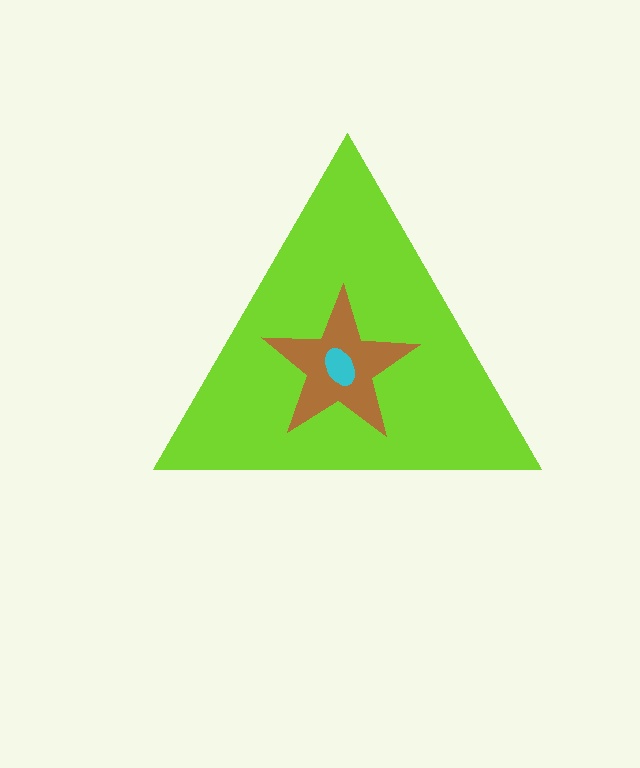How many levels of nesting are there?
3.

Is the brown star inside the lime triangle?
Yes.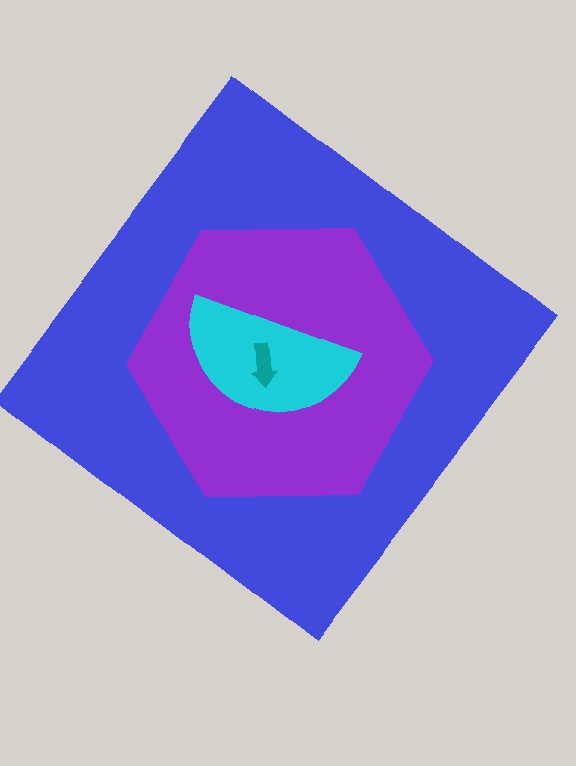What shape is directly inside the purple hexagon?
The cyan semicircle.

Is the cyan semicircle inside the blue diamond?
Yes.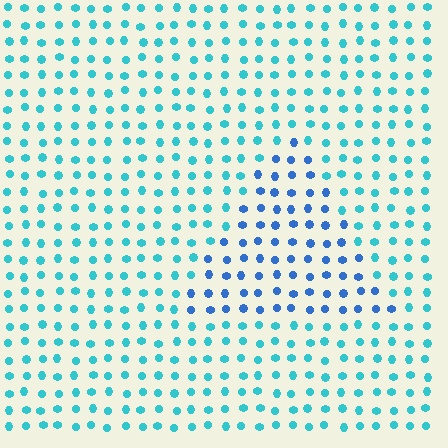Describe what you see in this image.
The image is filled with small cyan elements in a uniform arrangement. A triangle-shaped region is visible where the elements are tinted to a slightly different hue, forming a subtle color boundary.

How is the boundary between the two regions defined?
The boundary is defined purely by a slight shift in hue (about 34 degrees). Spacing, size, and orientation are identical on both sides.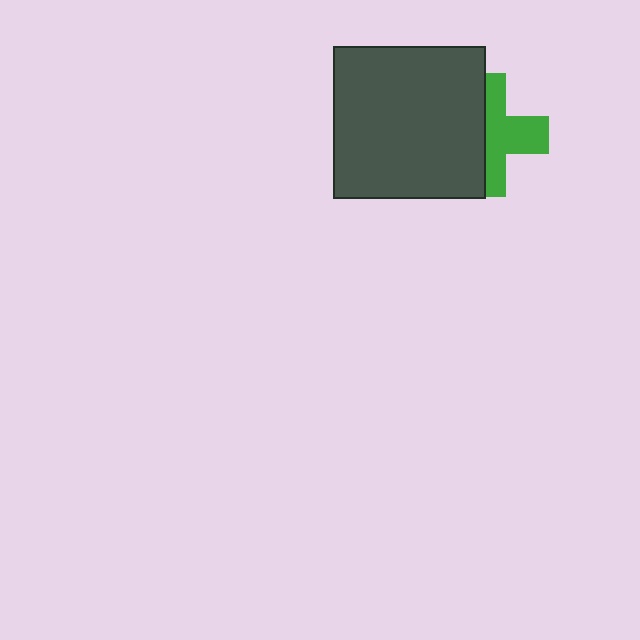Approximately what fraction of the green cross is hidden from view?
Roughly 48% of the green cross is hidden behind the dark gray square.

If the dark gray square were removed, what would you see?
You would see the complete green cross.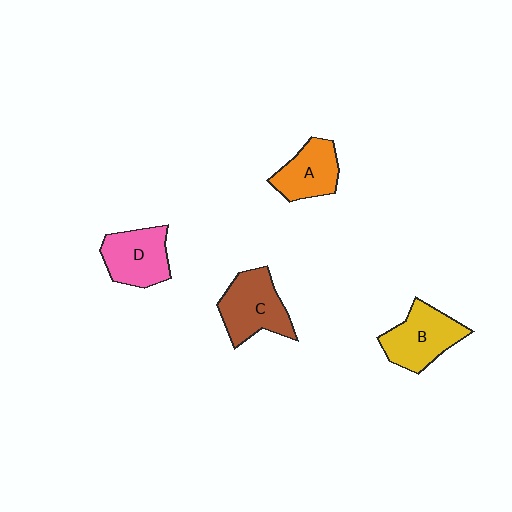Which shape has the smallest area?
Shape A (orange).